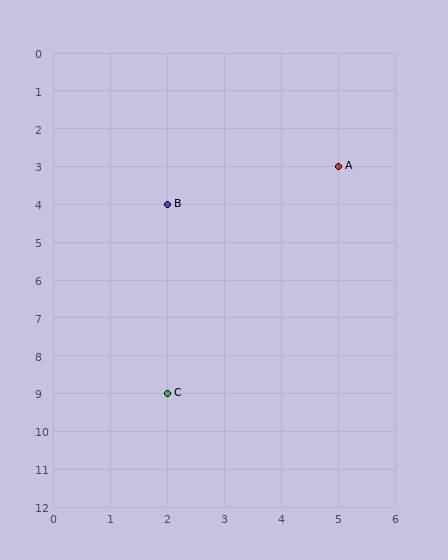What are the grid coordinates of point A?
Point A is at grid coordinates (5, 3).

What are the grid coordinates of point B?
Point B is at grid coordinates (2, 4).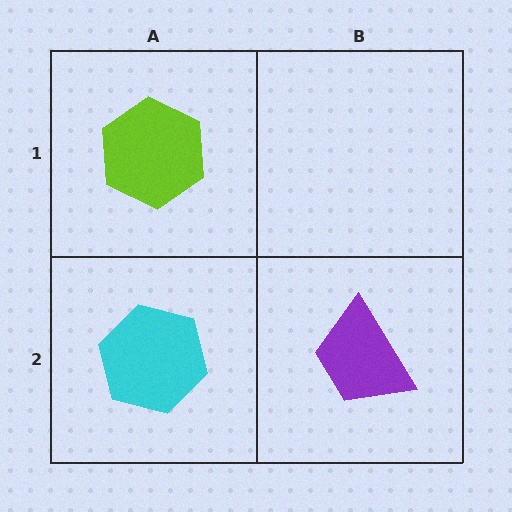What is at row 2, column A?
A cyan hexagon.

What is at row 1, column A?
A lime hexagon.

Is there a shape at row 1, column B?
No, that cell is empty.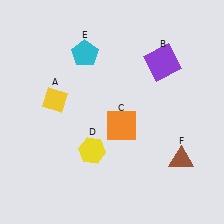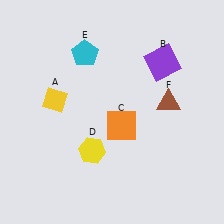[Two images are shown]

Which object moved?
The brown triangle (F) moved up.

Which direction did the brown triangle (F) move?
The brown triangle (F) moved up.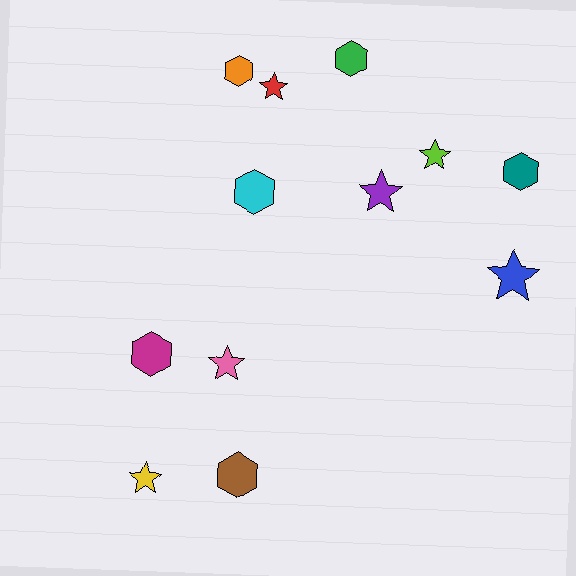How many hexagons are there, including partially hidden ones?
There are 6 hexagons.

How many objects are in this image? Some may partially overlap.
There are 12 objects.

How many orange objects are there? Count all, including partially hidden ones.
There is 1 orange object.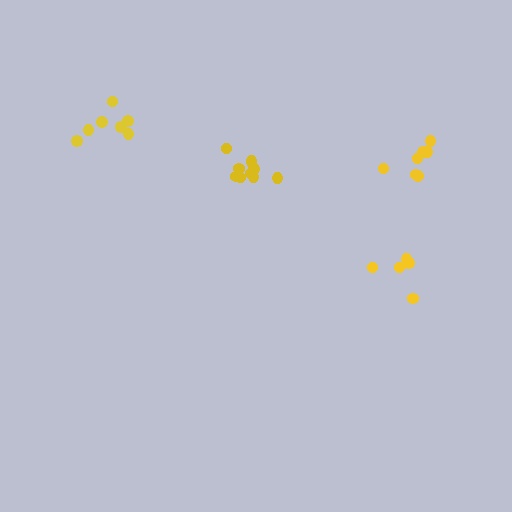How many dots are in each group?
Group 1: 7 dots, Group 2: 5 dots, Group 3: 10 dots, Group 4: 7 dots (29 total).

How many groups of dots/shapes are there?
There are 4 groups.